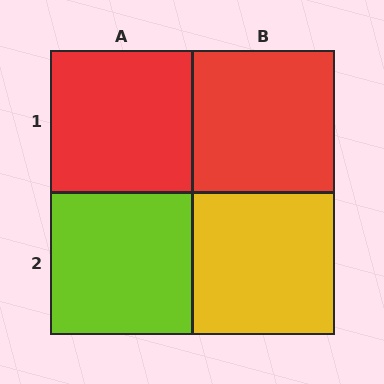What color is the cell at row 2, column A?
Lime.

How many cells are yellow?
1 cell is yellow.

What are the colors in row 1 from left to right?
Red, red.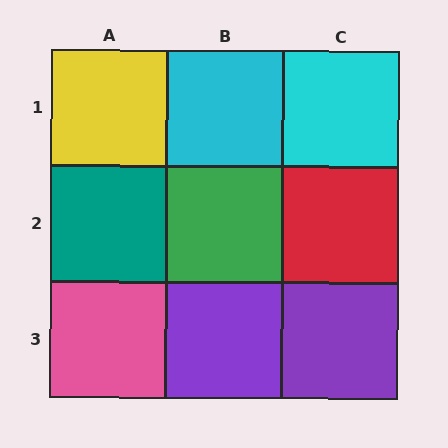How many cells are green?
1 cell is green.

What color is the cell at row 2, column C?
Red.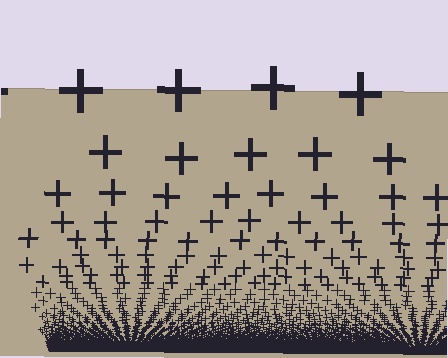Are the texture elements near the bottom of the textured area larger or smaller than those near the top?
Smaller. The gradient is inverted — elements near the bottom are smaller and denser.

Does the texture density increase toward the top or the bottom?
Density increases toward the bottom.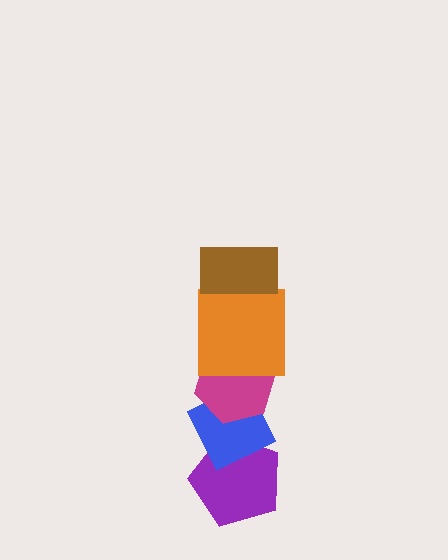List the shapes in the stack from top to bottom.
From top to bottom: the brown rectangle, the orange square, the magenta hexagon, the blue diamond, the purple pentagon.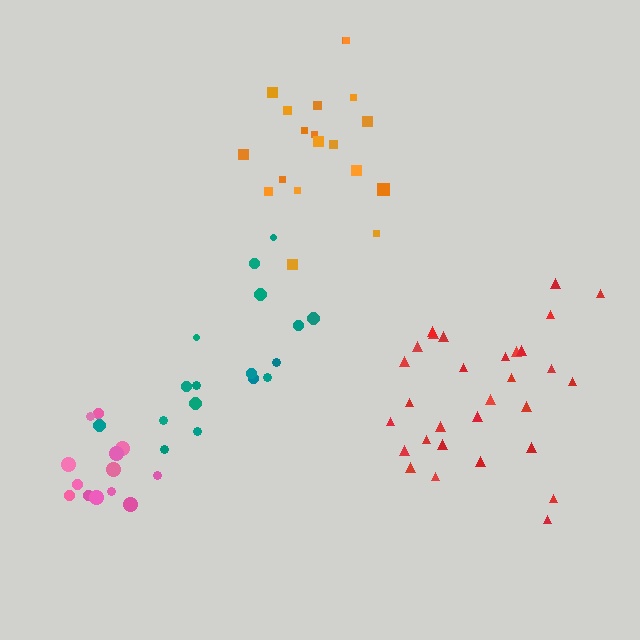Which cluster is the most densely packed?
Pink.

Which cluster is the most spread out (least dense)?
Teal.